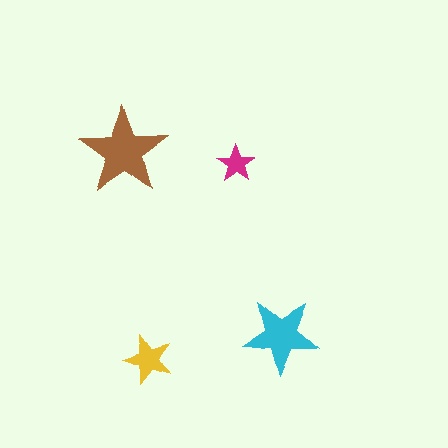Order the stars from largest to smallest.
the brown one, the cyan one, the yellow one, the magenta one.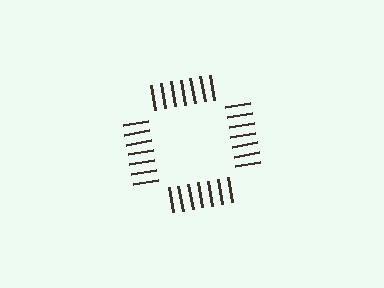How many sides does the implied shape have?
4 sides — the line-ends trace a square.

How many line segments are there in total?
28 — 7 along each of the 4 edges.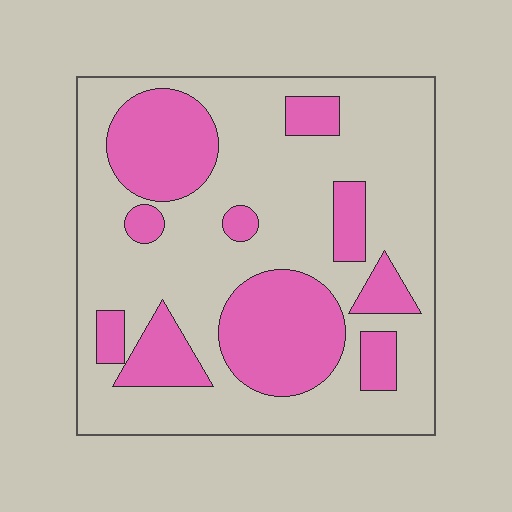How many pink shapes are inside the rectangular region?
10.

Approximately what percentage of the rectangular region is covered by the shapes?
Approximately 30%.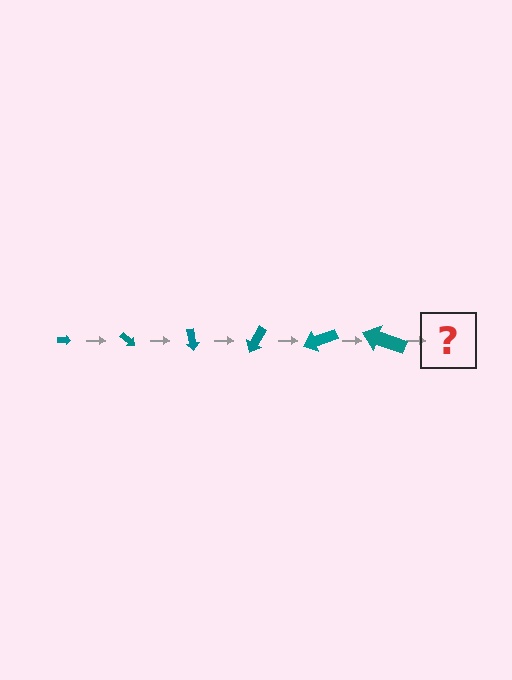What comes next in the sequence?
The next element should be an arrow, larger than the previous one and rotated 240 degrees from the start.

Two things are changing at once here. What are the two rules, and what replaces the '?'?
The two rules are that the arrow grows larger each step and it rotates 40 degrees each step. The '?' should be an arrow, larger than the previous one and rotated 240 degrees from the start.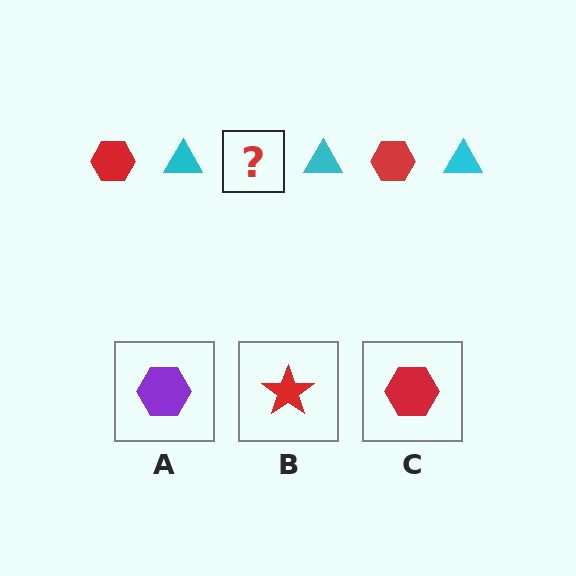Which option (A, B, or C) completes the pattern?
C.